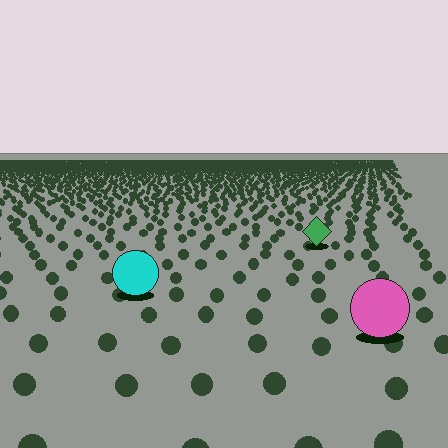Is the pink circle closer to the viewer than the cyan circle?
Yes. The pink circle is closer — you can tell from the texture gradient: the ground texture is coarser near it.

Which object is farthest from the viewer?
The green diamond is farthest from the viewer. It appears smaller and the ground texture around it is denser.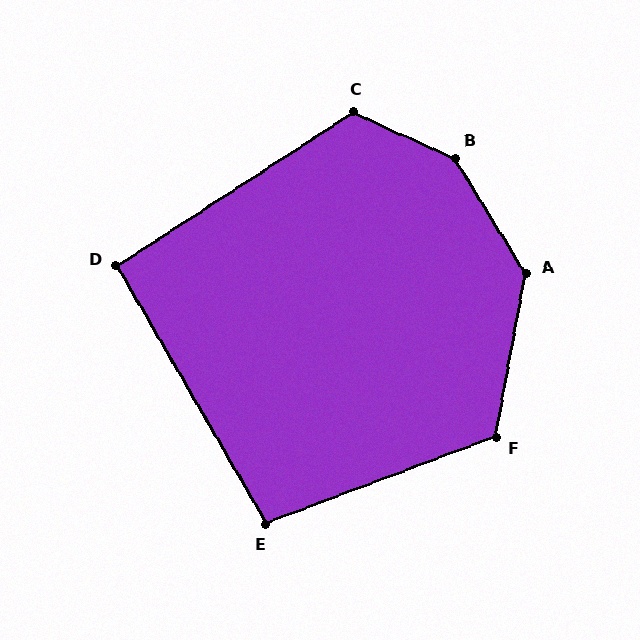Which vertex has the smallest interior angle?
D, at approximately 93 degrees.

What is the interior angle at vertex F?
Approximately 121 degrees (obtuse).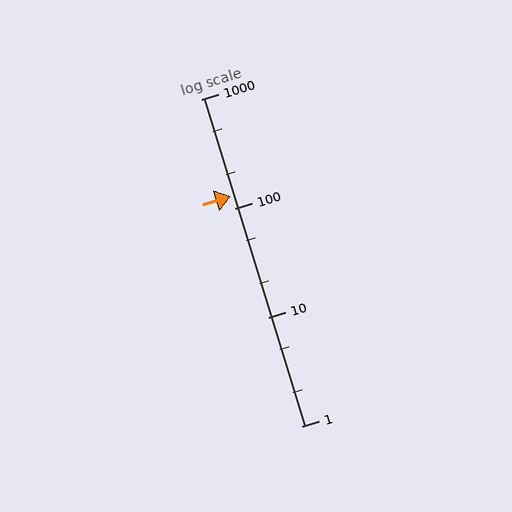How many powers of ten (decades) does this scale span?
The scale spans 3 decades, from 1 to 1000.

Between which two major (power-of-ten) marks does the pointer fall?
The pointer is between 100 and 1000.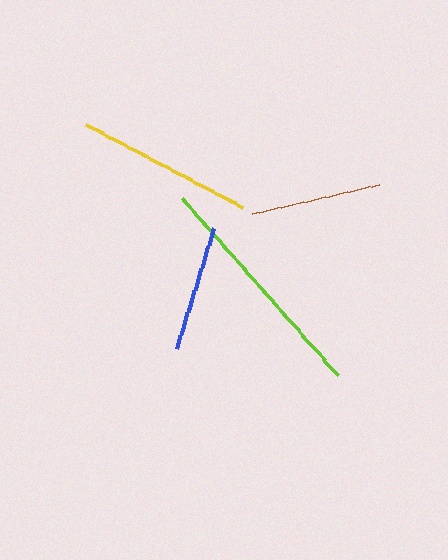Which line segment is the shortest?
The blue line is the shortest at approximately 126 pixels.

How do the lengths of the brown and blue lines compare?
The brown and blue lines are approximately the same length.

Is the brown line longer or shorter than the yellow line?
The yellow line is longer than the brown line.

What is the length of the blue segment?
The blue segment is approximately 126 pixels long.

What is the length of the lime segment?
The lime segment is approximately 237 pixels long.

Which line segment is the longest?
The lime line is the longest at approximately 237 pixels.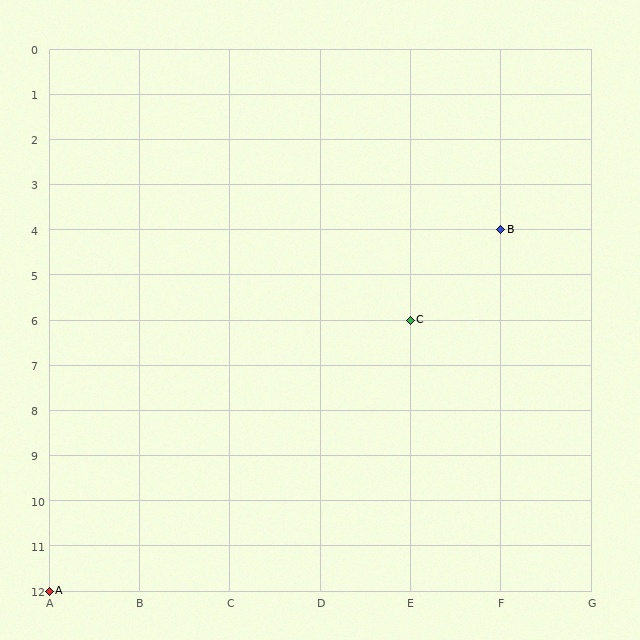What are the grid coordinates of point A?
Point A is at grid coordinates (A, 12).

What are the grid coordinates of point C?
Point C is at grid coordinates (E, 6).